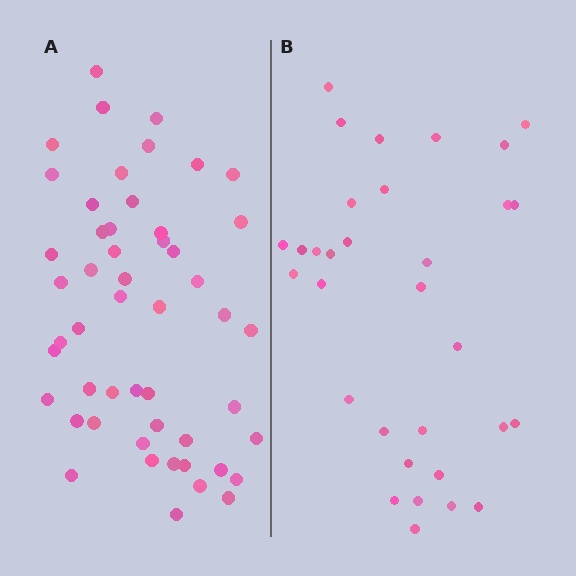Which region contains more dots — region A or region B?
Region A (the left region) has more dots.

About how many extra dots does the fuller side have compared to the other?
Region A has approximately 20 more dots than region B.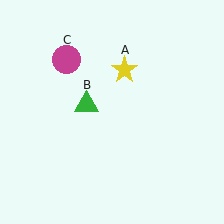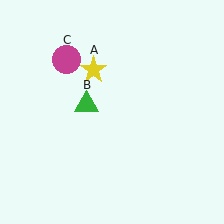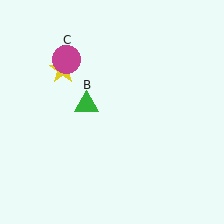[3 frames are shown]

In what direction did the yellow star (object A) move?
The yellow star (object A) moved left.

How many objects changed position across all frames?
1 object changed position: yellow star (object A).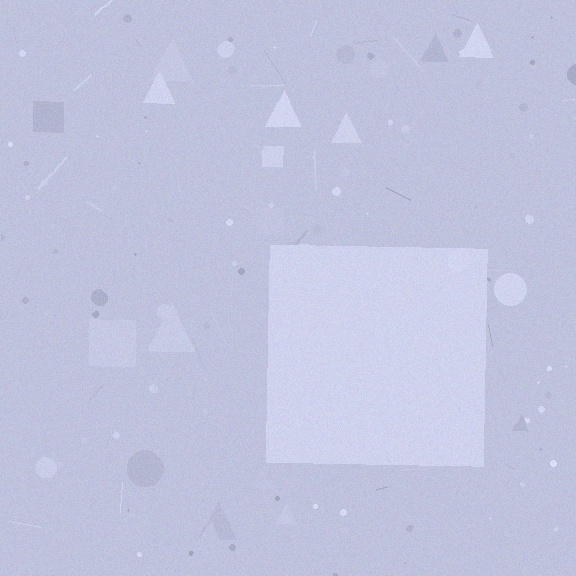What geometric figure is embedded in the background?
A square is embedded in the background.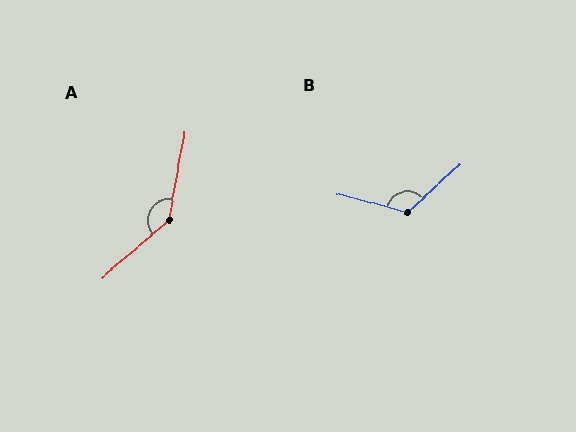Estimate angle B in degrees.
Approximately 122 degrees.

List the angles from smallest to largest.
B (122°), A (142°).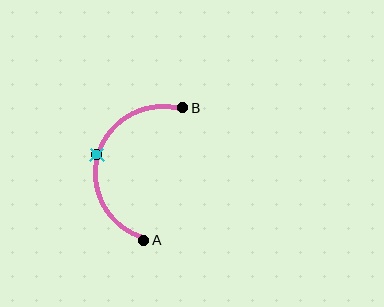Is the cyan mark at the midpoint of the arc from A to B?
Yes. The cyan mark lies on the arc at equal arc-length from both A and B — it is the arc midpoint.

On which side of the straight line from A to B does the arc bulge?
The arc bulges to the left of the straight line connecting A and B.